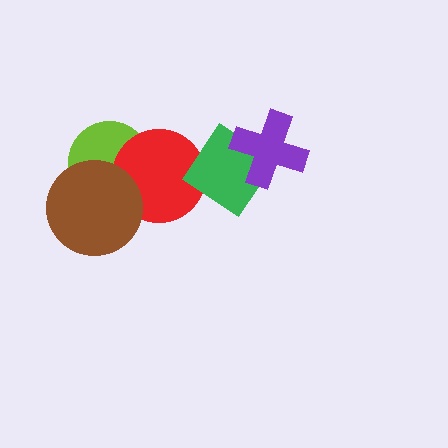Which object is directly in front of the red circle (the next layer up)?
The brown circle is directly in front of the red circle.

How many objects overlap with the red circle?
3 objects overlap with the red circle.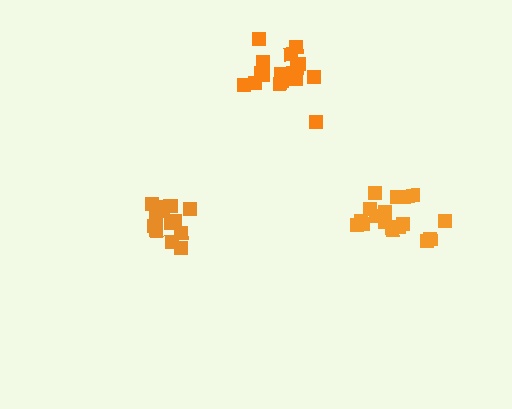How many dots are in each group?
Group 1: 17 dots, Group 2: 14 dots, Group 3: 18 dots (49 total).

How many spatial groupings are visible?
There are 3 spatial groupings.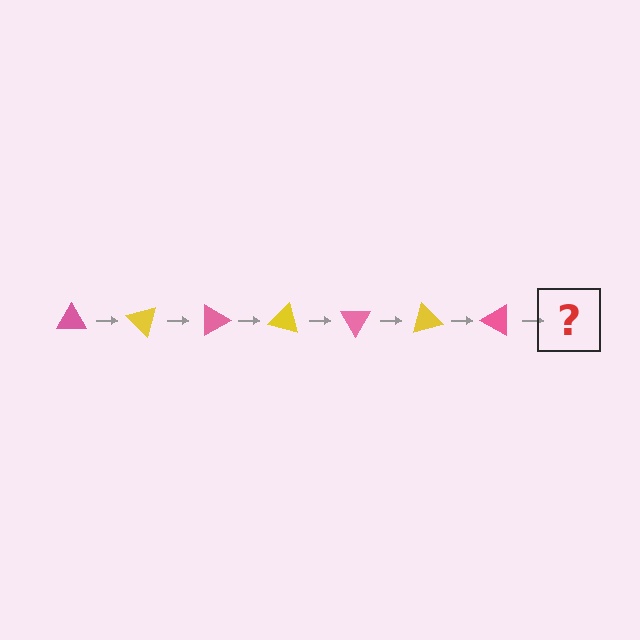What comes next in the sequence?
The next element should be a yellow triangle, rotated 315 degrees from the start.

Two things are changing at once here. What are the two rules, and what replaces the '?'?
The two rules are that it rotates 45 degrees each step and the color cycles through pink and yellow. The '?' should be a yellow triangle, rotated 315 degrees from the start.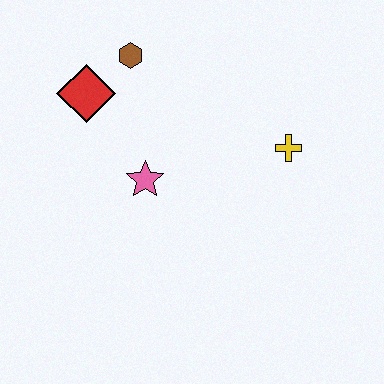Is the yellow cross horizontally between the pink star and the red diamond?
No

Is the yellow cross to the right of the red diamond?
Yes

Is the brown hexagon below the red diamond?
No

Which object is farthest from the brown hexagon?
The yellow cross is farthest from the brown hexagon.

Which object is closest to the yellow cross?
The pink star is closest to the yellow cross.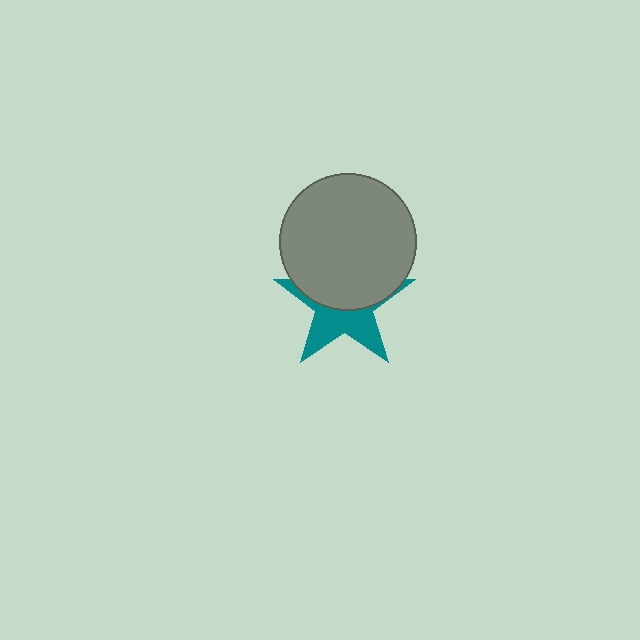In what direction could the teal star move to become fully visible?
The teal star could move down. That would shift it out from behind the gray circle entirely.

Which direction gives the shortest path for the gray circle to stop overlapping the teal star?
Moving up gives the shortest separation.